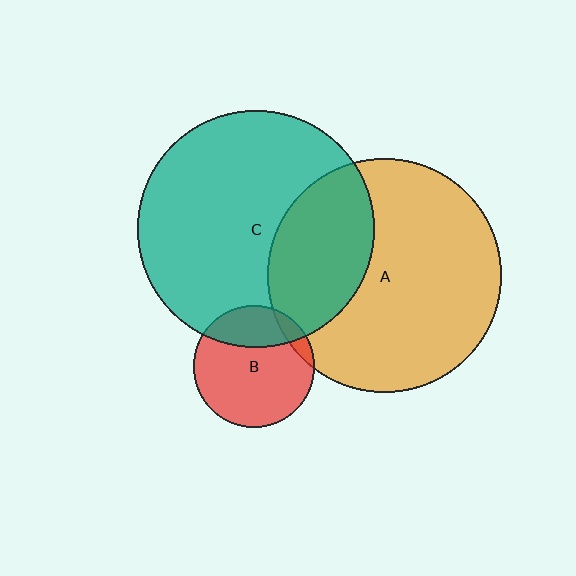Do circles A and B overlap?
Yes.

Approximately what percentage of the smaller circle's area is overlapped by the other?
Approximately 10%.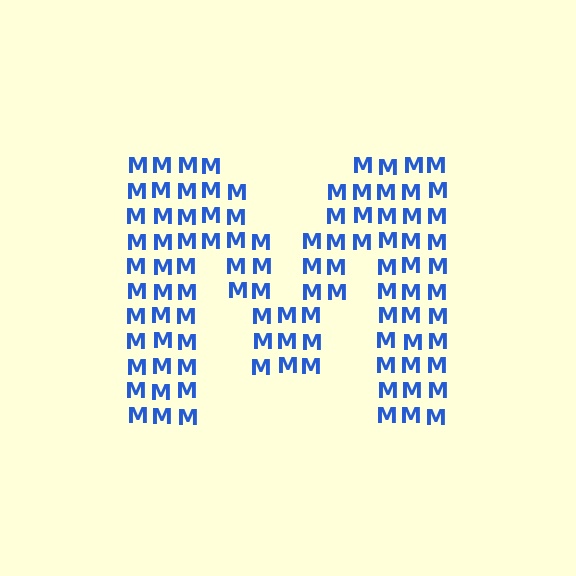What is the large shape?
The large shape is the letter M.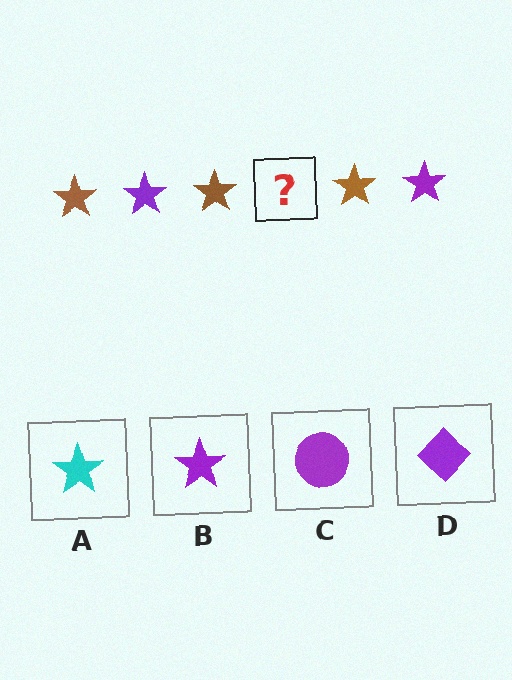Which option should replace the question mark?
Option B.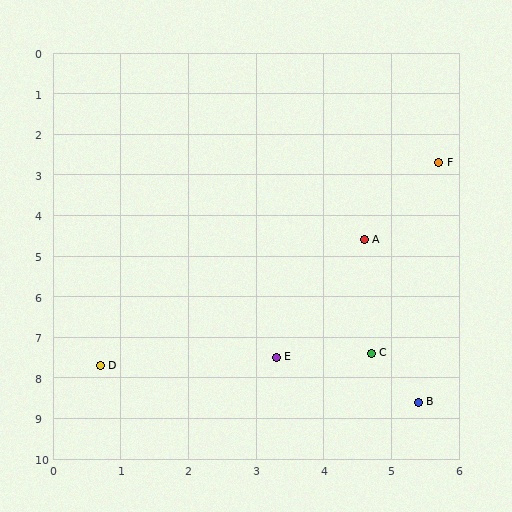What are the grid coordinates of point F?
Point F is at approximately (5.7, 2.7).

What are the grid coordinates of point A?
Point A is at approximately (4.6, 4.6).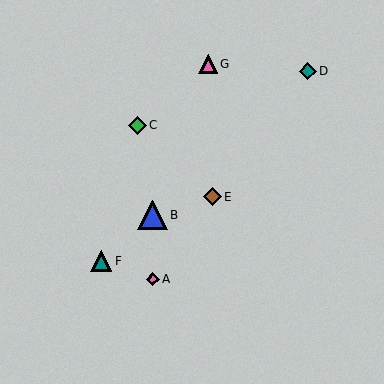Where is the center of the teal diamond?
The center of the teal diamond is at (308, 71).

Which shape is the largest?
The blue triangle (labeled B) is the largest.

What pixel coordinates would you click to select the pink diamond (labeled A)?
Click at (153, 279) to select the pink diamond A.